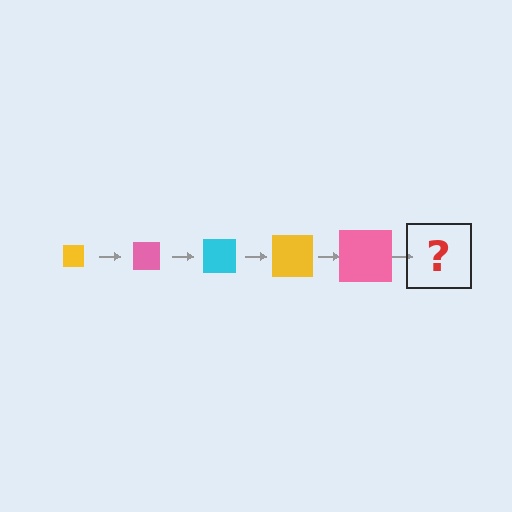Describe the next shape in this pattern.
It should be a cyan square, larger than the previous one.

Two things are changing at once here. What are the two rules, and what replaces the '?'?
The two rules are that the square grows larger each step and the color cycles through yellow, pink, and cyan. The '?' should be a cyan square, larger than the previous one.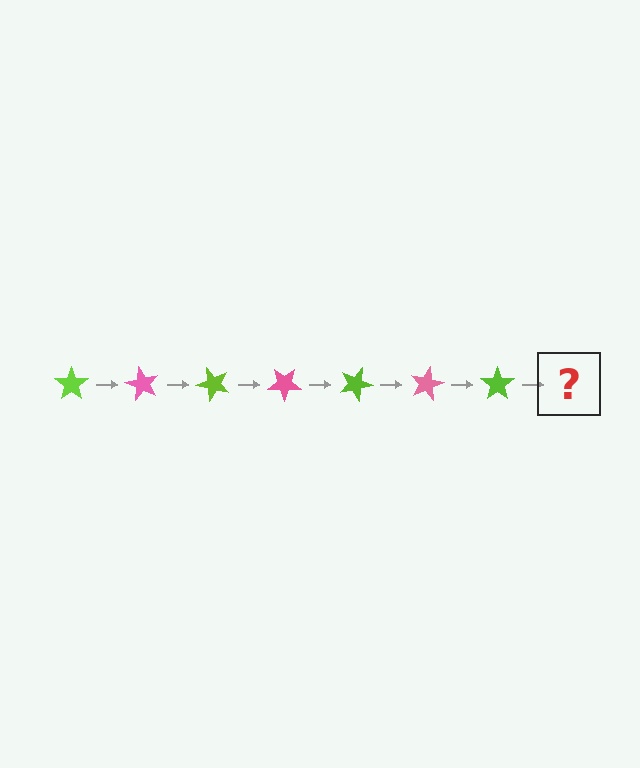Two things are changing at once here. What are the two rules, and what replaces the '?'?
The two rules are that it rotates 60 degrees each step and the color cycles through lime and pink. The '?' should be a pink star, rotated 420 degrees from the start.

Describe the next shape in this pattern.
It should be a pink star, rotated 420 degrees from the start.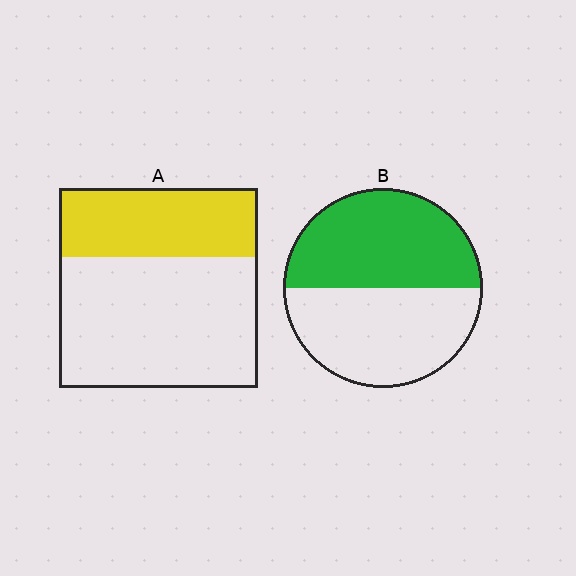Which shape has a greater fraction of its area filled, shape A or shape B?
Shape B.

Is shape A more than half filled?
No.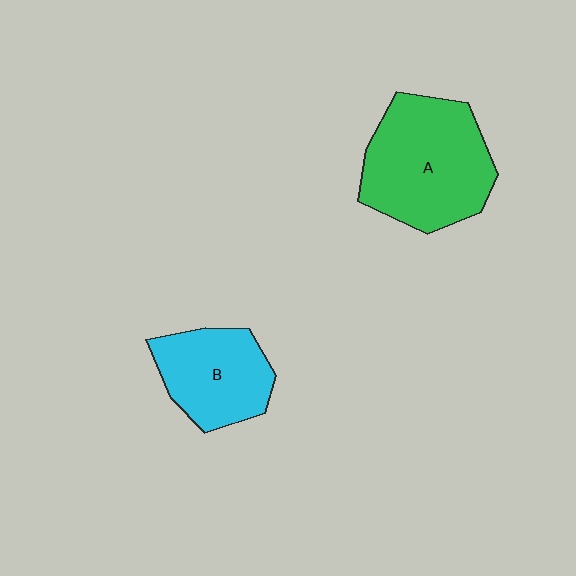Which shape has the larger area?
Shape A (green).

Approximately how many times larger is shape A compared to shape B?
Approximately 1.5 times.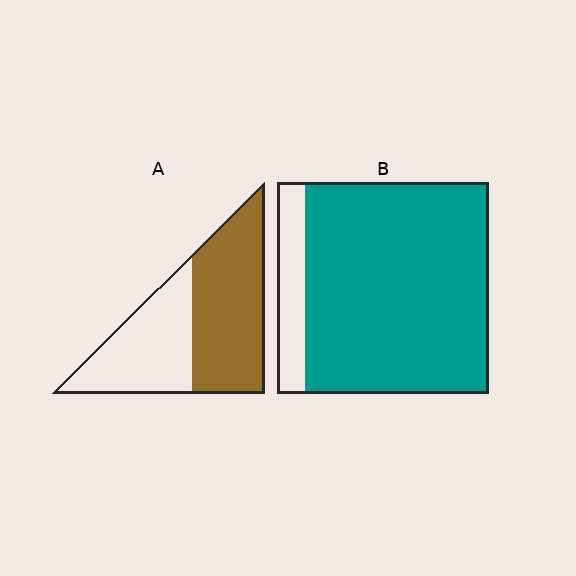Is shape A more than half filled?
Yes.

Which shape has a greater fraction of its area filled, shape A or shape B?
Shape B.